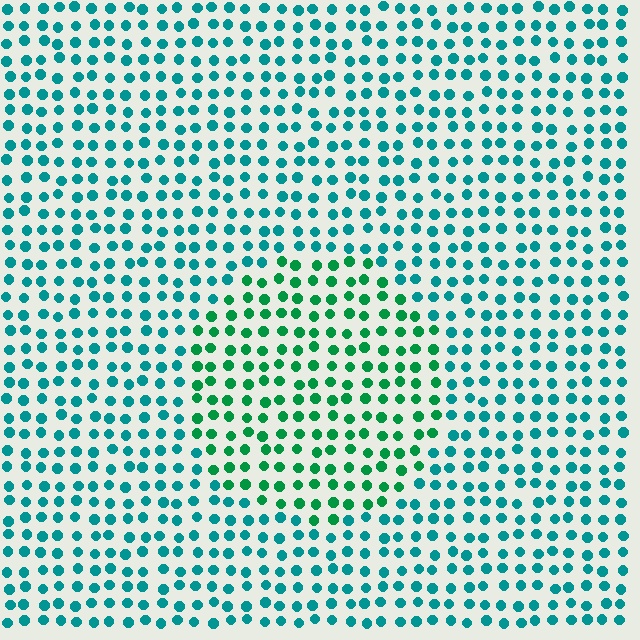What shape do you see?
I see a circle.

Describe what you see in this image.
The image is filled with small teal elements in a uniform arrangement. A circle-shaped region is visible where the elements are tinted to a slightly different hue, forming a subtle color boundary.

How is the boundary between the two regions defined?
The boundary is defined purely by a slight shift in hue (about 34 degrees). Spacing, size, and orientation are identical on both sides.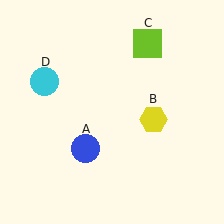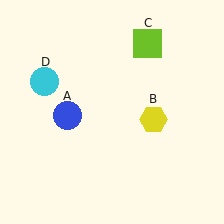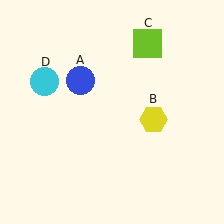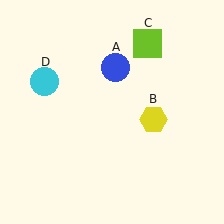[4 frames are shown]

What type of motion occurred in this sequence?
The blue circle (object A) rotated clockwise around the center of the scene.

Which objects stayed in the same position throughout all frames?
Yellow hexagon (object B) and lime square (object C) and cyan circle (object D) remained stationary.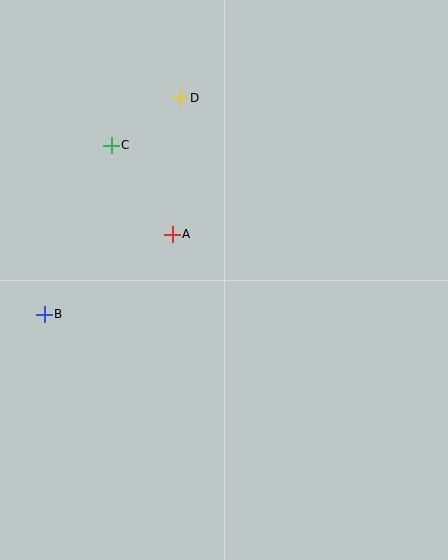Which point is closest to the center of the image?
Point A at (172, 234) is closest to the center.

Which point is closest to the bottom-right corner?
Point A is closest to the bottom-right corner.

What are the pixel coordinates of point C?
Point C is at (111, 145).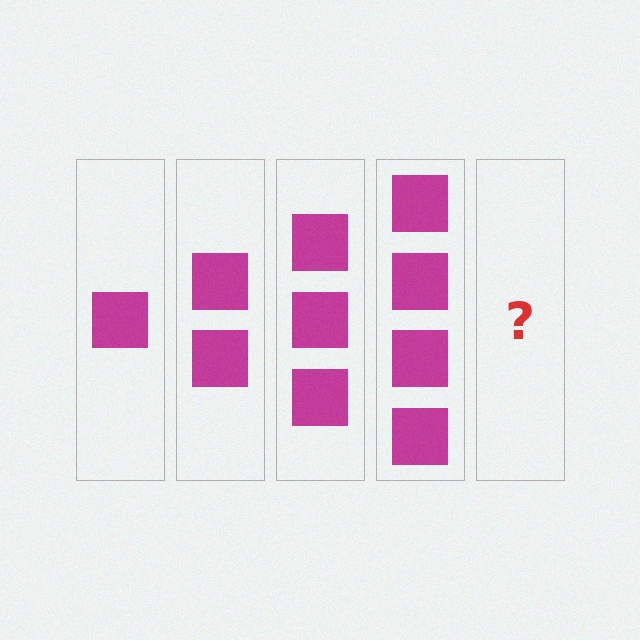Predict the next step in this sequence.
The next step is 5 squares.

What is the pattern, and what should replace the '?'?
The pattern is that each step adds one more square. The '?' should be 5 squares.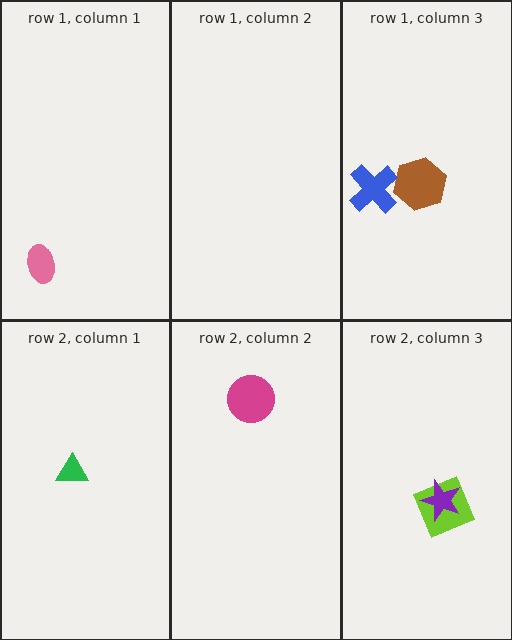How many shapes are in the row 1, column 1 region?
1.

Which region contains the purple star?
The row 2, column 3 region.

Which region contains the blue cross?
The row 1, column 3 region.